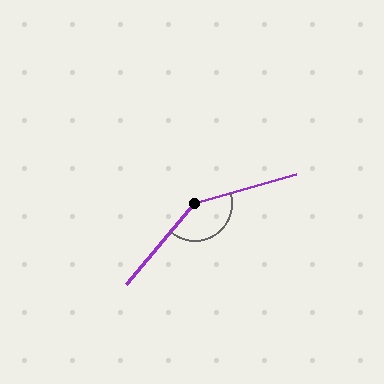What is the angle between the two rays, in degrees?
Approximately 146 degrees.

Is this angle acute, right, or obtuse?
It is obtuse.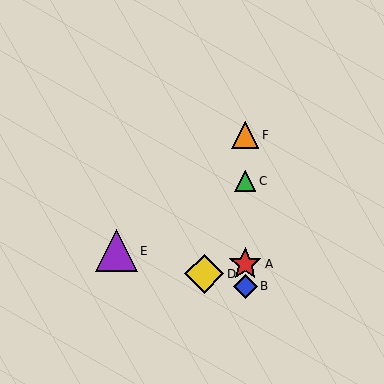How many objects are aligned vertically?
4 objects (A, B, C, F) are aligned vertically.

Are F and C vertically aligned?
Yes, both are at x≈245.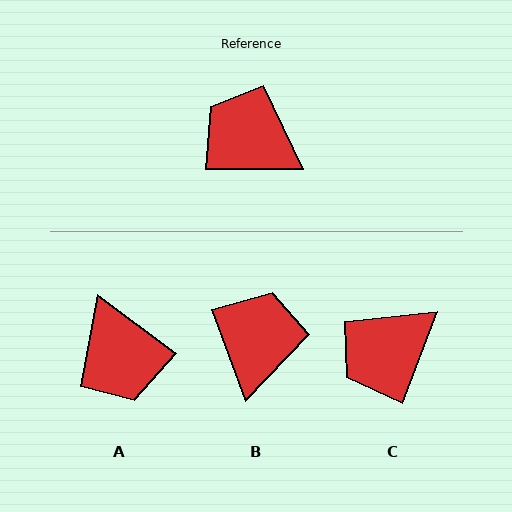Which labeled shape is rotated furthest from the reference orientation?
A, about 144 degrees away.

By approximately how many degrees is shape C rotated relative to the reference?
Approximately 70 degrees counter-clockwise.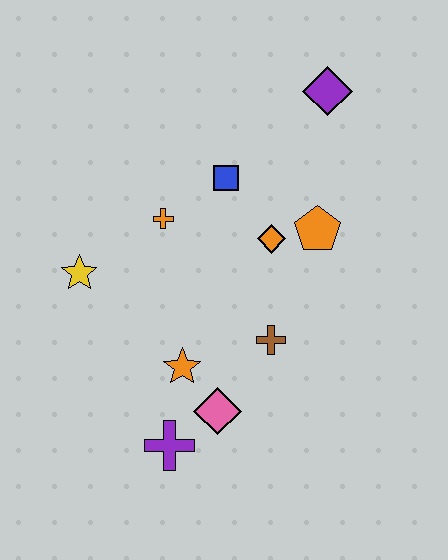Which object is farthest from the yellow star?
The purple diamond is farthest from the yellow star.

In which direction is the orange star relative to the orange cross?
The orange star is below the orange cross.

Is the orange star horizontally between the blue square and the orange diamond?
No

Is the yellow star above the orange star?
Yes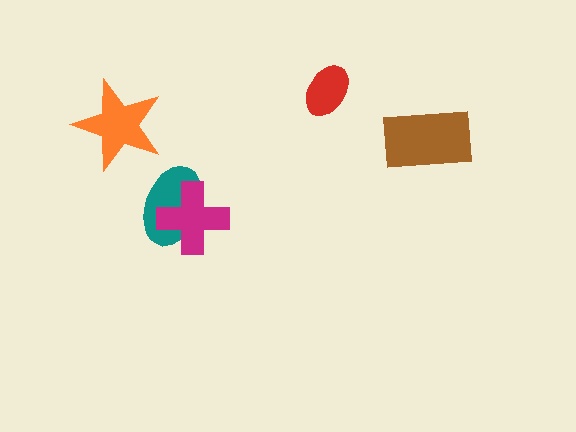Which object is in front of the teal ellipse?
The magenta cross is in front of the teal ellipse.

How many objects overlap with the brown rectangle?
0 objects overlap with the brown rectangle.